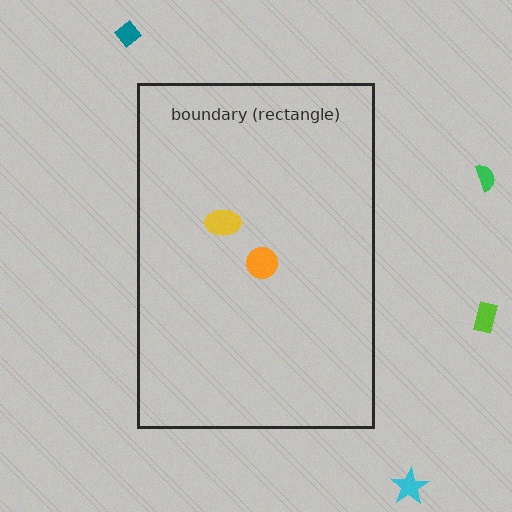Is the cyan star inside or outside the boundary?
Outside.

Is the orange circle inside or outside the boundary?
Inside.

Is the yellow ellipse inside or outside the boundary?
Inside.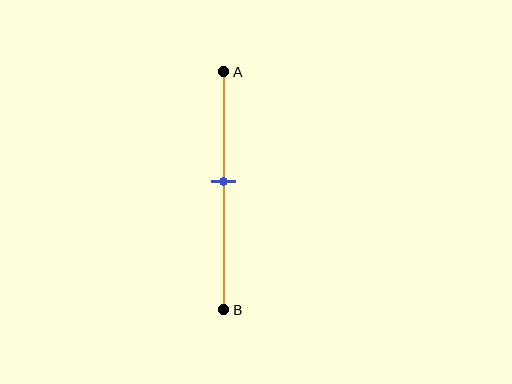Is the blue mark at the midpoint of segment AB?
No, the mark is at about 45% from A, not at the 50% midpoint.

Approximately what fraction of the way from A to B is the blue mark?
The blue mark is approximately 45% of the way from A to B.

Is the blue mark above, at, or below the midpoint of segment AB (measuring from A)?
The blue mark is above the midpoint of segment AB.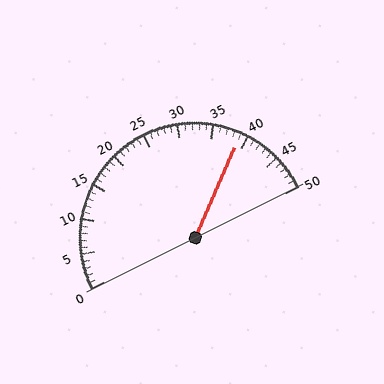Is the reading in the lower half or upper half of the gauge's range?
The reading is in the upper half of the range (0 to 50).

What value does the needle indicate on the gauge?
The needle indicates approximately 39.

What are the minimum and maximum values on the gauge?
The gauge ranges from 0 to 50.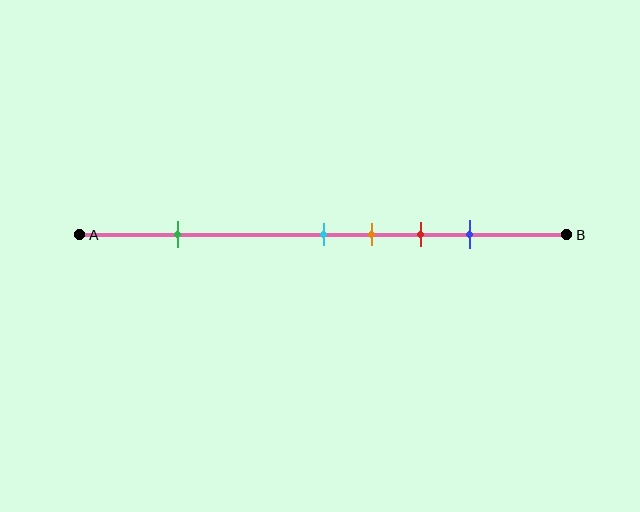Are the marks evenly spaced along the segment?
No, the marks are not evenly spaced.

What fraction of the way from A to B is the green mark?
The green mark is approximately 20% (0.2) of the way from A to B.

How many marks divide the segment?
There are 5 marks dividing the segment.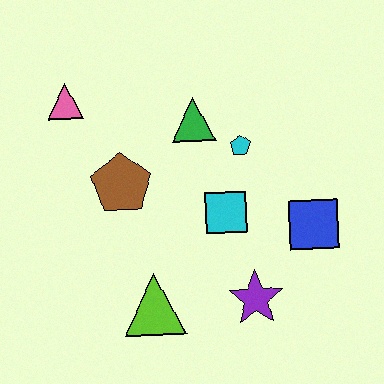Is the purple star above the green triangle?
No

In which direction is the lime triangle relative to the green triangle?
The lime triangle is below the green triangle.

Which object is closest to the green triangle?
The cyan pentagon is closest to the green triangle.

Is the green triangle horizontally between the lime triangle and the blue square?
Yes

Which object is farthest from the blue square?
The pink triangle is farthest from the blue square.